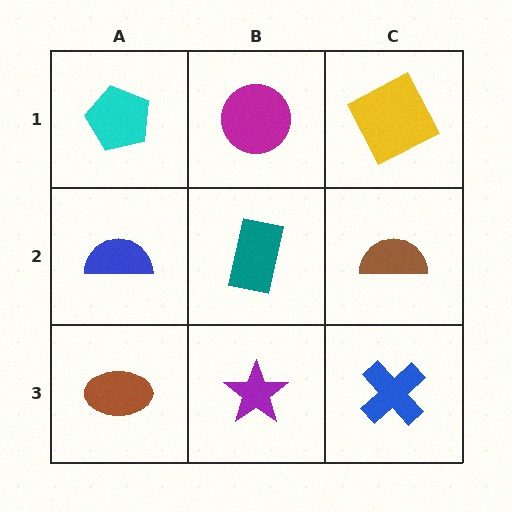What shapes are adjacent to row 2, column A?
A cyan pentagon (row 1, column A), a brown ellipse (row 3, column A), a teal rectangle (row 2, column B).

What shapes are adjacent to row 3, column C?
A brown semicircle (row 2, column C), a purple star (row 3, column B).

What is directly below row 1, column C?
A brown semicircle.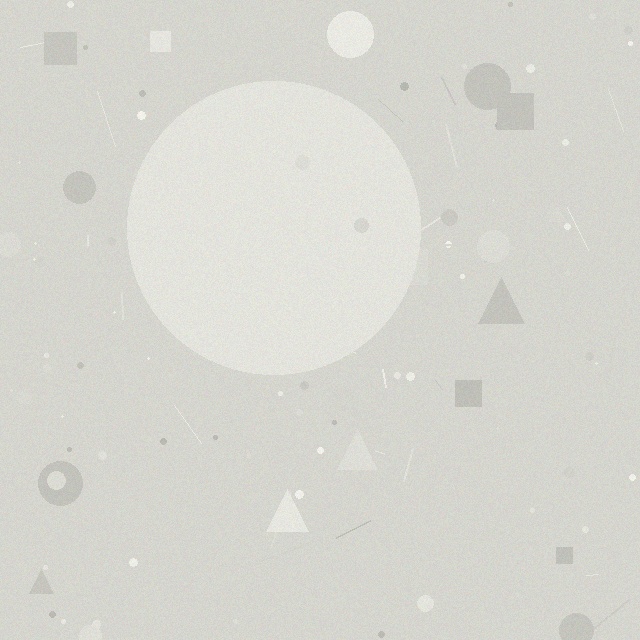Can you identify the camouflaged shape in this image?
The camouflaged shape is a circle.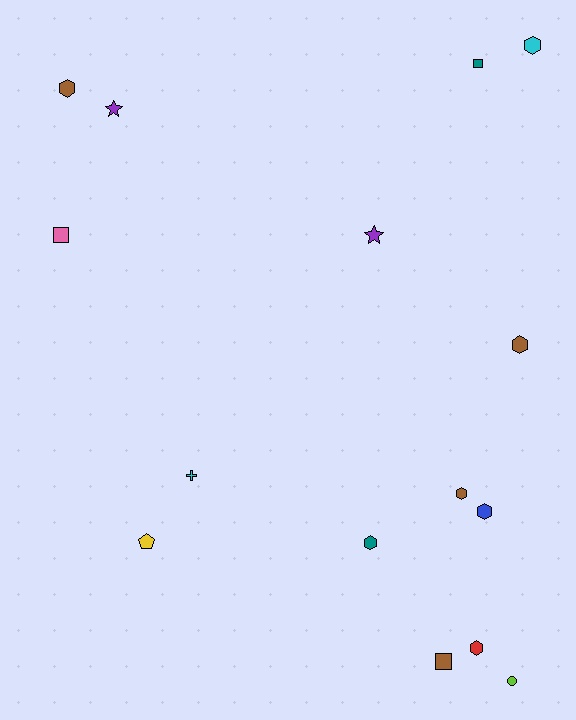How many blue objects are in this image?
There is 1 blue object.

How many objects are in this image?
There are 15 objects.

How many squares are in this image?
There are 3 squares.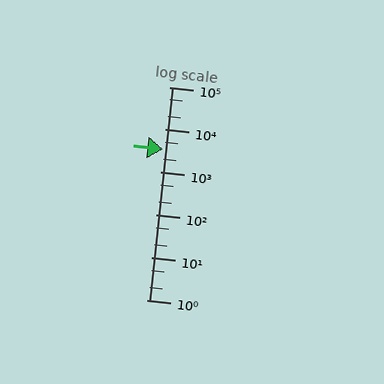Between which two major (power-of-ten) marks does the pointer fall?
The pointer is between 1000 and 10000.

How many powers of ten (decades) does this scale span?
The scale spans 5 decades, from 1 to 100000.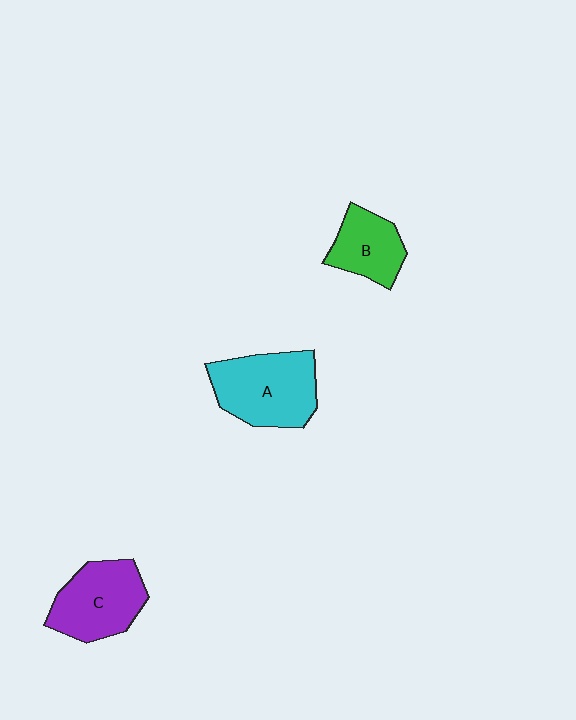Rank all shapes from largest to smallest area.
From largest to smallest: A (cyan), C (purple), B (green).